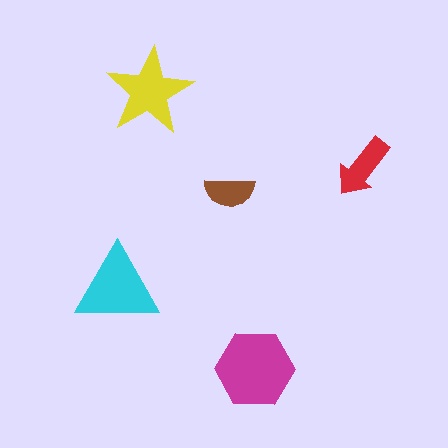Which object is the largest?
The magenta hexagon.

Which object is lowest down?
The magenta hexagon is bottommost.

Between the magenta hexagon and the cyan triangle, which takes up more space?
The magenta hexagon.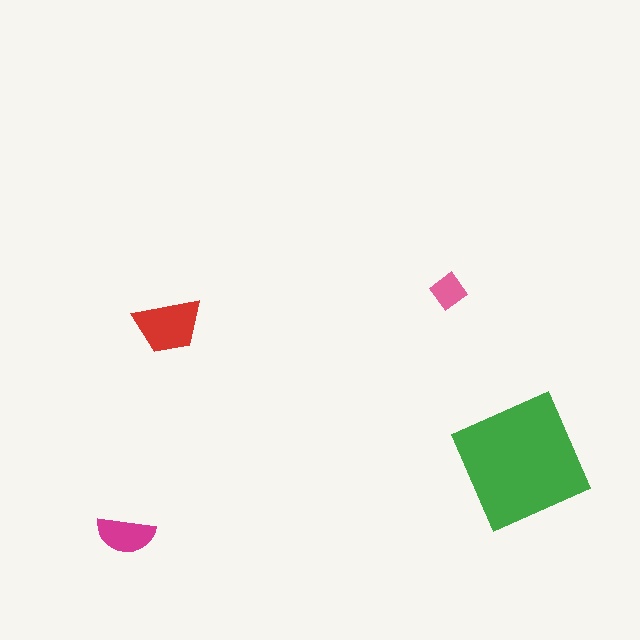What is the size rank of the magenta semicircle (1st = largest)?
3rd.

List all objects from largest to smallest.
The green square, the red trapezoid, the magenta semicircle, the pink diamond.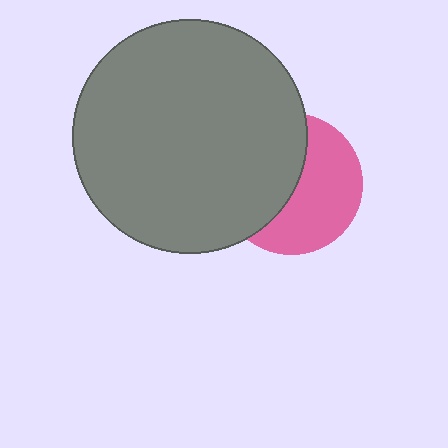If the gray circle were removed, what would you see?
You would see the complete pink circle.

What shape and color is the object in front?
The object in front is a gray circle.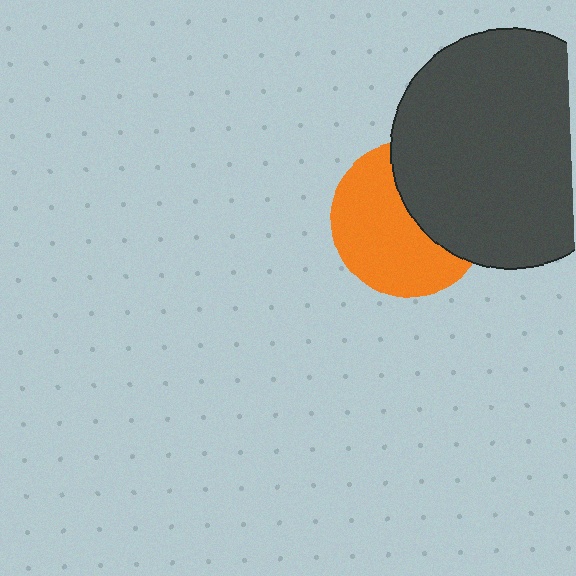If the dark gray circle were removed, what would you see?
You would see the complete orange circle.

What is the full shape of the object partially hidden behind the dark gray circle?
The partially hidden object is an orange circle.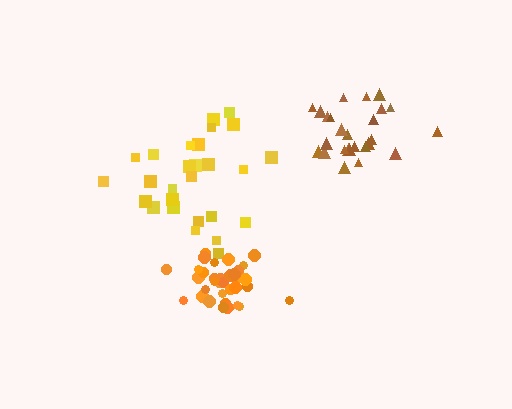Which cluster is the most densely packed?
Orange.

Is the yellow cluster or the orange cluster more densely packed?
Orange.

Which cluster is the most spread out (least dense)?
Yellow.